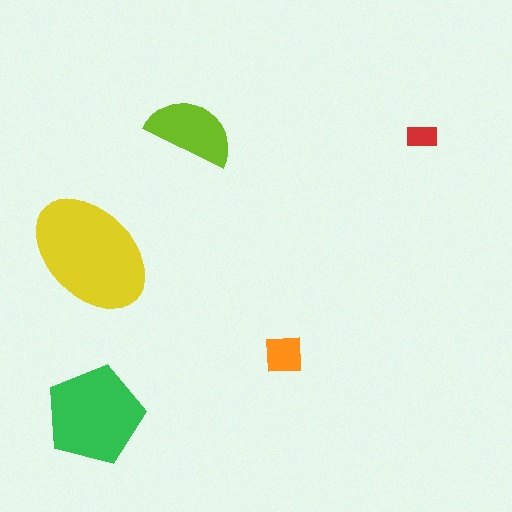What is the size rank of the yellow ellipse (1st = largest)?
1st.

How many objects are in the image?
There are 5 objects in the image.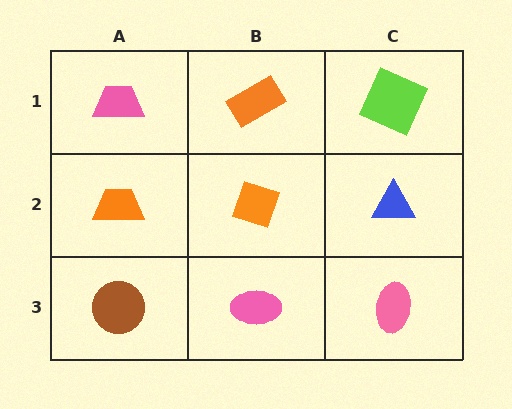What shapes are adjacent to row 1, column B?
An orange diamond (row 2, column B), a pink trapezoid (row 1, column A), a lime square (row 1, column C).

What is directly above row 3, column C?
A blue triangle.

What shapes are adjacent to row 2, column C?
A lime square (row 1, column C), a pink ellipse (row 3, column C), an orange diamond (row 2, column B).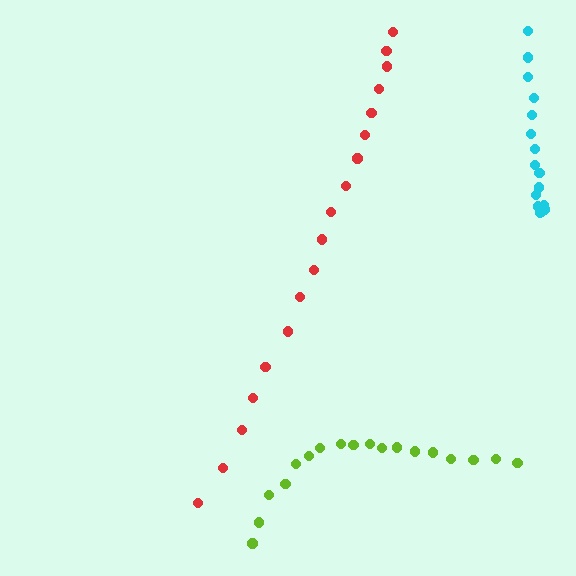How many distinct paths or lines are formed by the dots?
There are 3 distinct paths.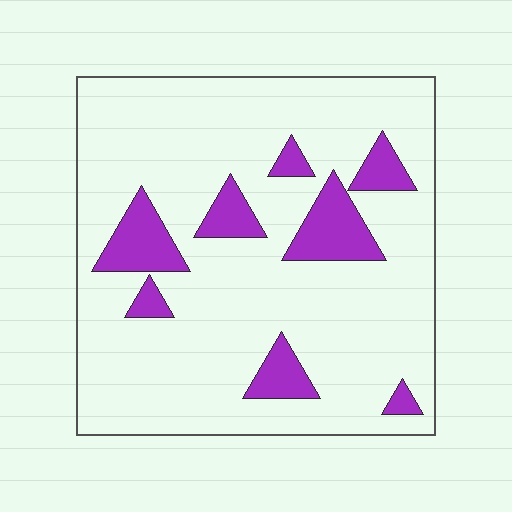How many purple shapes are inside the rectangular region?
8.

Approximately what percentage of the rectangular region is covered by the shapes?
Approximately 15%.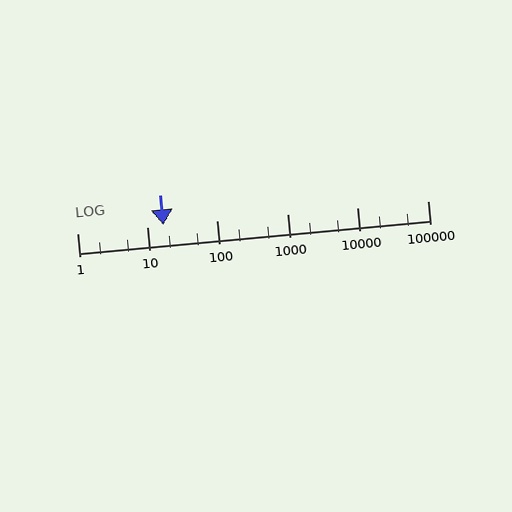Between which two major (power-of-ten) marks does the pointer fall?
The pointer is between 10 and 100.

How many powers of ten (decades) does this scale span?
The scale spans 5 decades, from 1 to 100000.